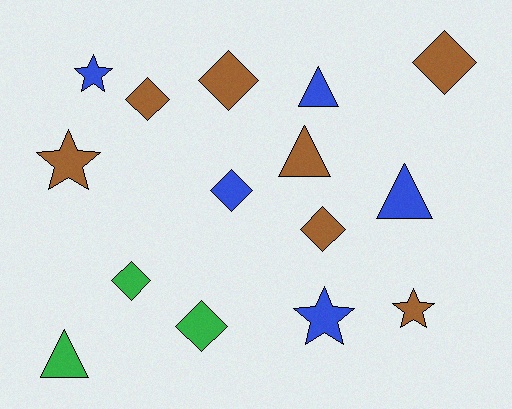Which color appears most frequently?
Brown, with 7 objects.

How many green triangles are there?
There is 1 green triangle.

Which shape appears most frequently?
Diamond, with 7 objects.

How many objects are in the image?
There are 15 objects.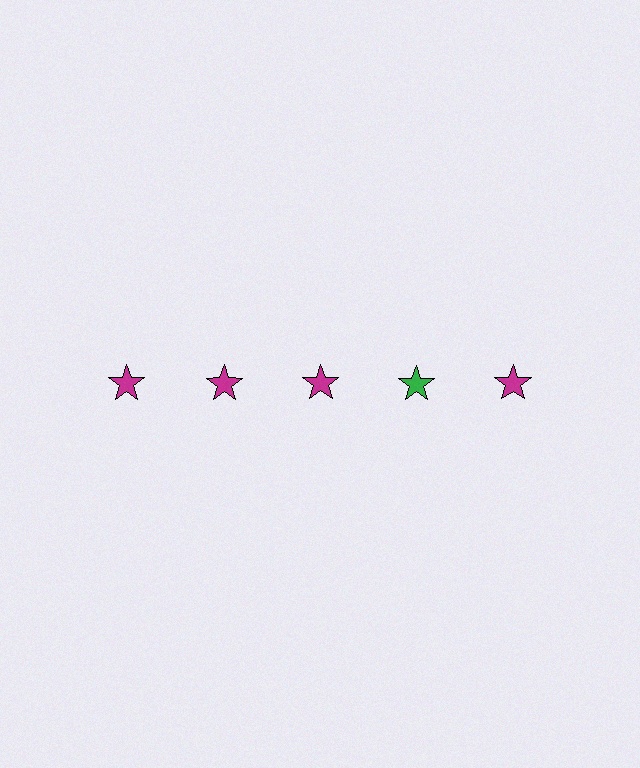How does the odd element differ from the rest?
It has a different color: green instead of magenta.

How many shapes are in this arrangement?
There are 5 shapes arranged in a grid pattern.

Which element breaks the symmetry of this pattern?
The green star in the top row, second from right column breaks the symmetry. All other shapes are magenta stars.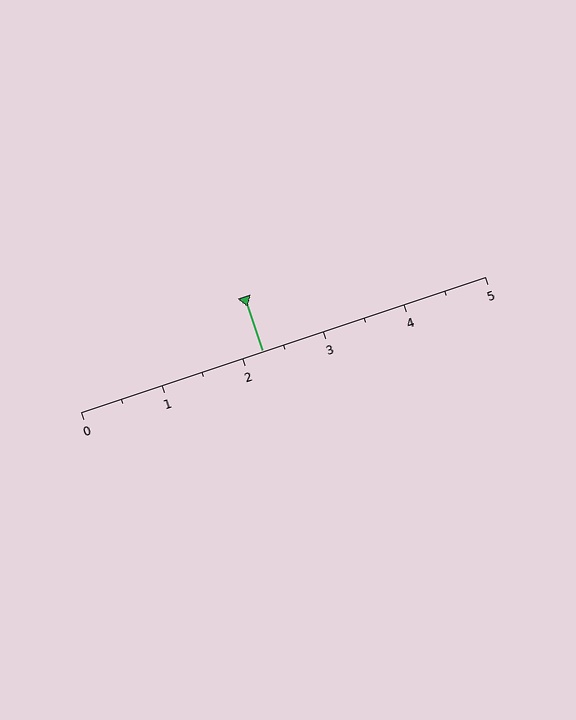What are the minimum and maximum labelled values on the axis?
The axis runs from 0 to 5.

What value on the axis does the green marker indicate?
The marker indicates approximately 2.2.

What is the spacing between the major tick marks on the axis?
The major ticks are spaced 1 apart.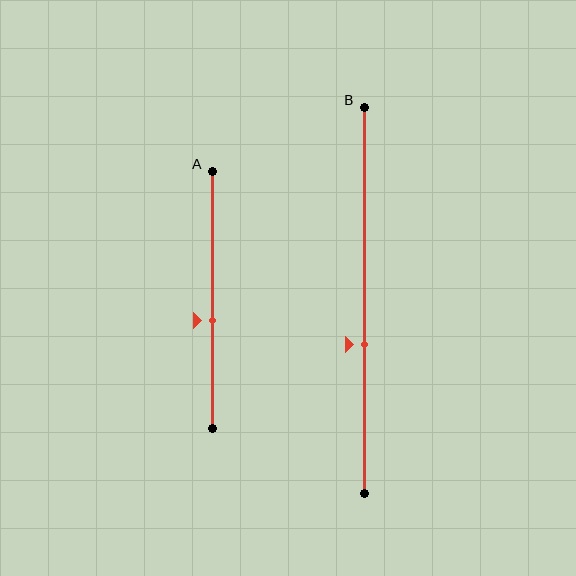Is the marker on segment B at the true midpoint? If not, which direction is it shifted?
No, the marker on segment B is shifted downward by about 11% of the segment length.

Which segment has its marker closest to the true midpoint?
Segment A has its marker closest to the true midpoint.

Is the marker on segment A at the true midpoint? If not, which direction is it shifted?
No, the marker on segment A is shifted downward by about 8% of the segment length.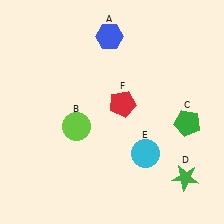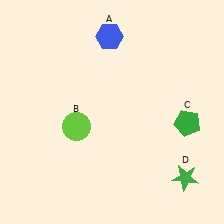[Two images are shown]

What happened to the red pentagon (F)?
The red pentagon (F) was removed in Image 2. It was in the top-right area of Image 1.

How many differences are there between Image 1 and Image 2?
There are 2 differences between the two images.